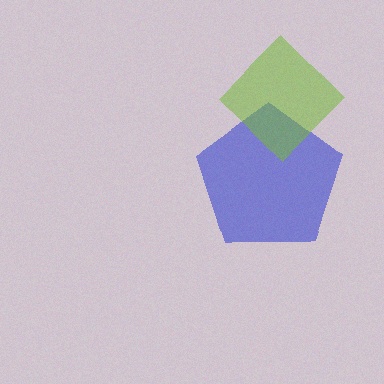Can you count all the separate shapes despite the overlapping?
Yes, there are 2 separate shapes.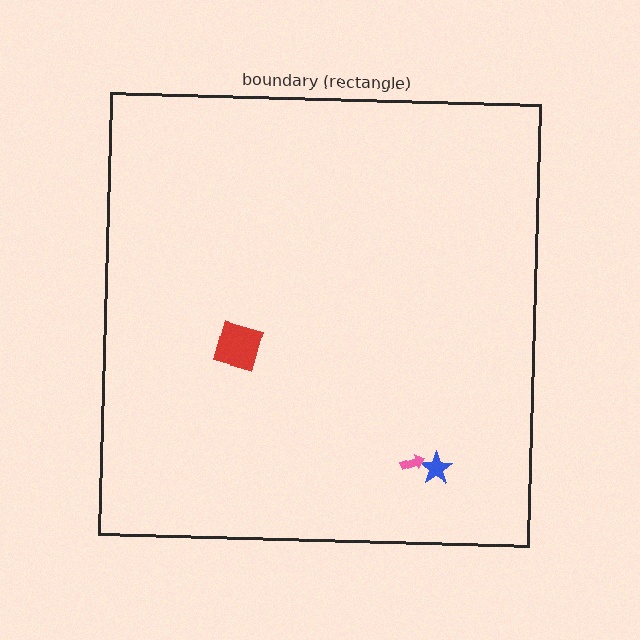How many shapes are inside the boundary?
3 inside, 0 outside.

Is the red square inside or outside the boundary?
Inside.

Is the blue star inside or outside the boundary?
Inside.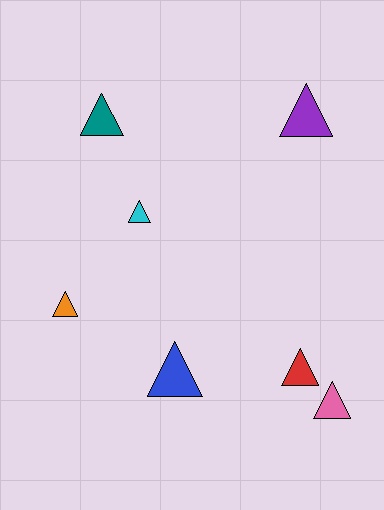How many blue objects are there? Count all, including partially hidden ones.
There is 1 blue object.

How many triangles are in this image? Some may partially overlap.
There are 7 triangles.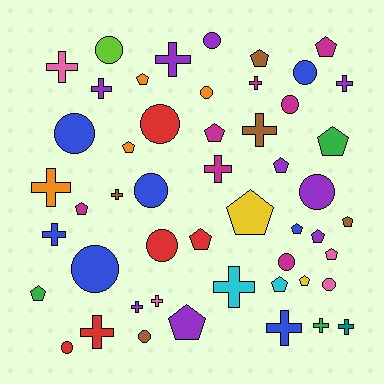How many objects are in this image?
There are 50 objects.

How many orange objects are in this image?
There are 4 orange objects.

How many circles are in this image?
There are 15 circles.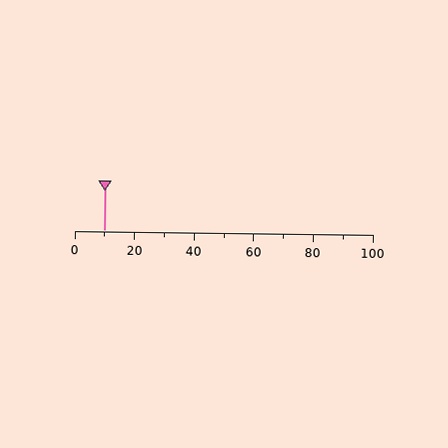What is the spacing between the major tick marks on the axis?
The major ticks are spaced 20 apart.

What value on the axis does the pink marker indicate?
The marker indicates approximately 10.